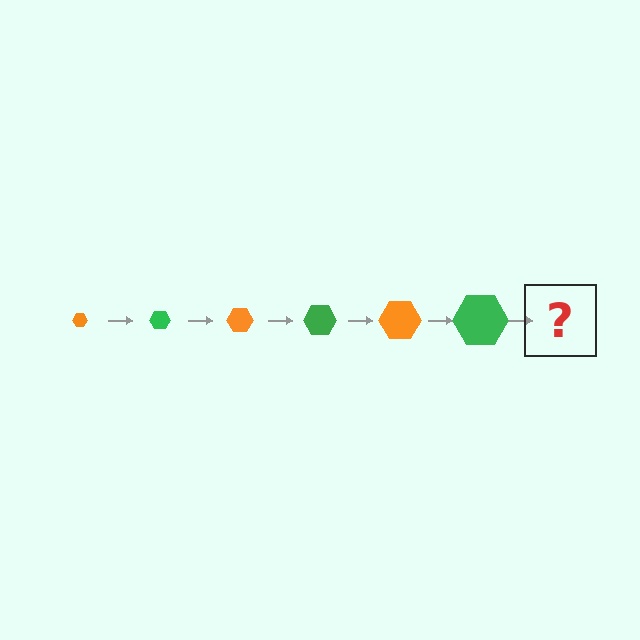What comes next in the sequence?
The next element should be an orange hexagon, larger than the previous one.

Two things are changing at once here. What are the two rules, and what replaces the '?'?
The two rules are that the hexagon grows larger each step and the color cycles through orange and green. The '?' should be an orange hexagon, larger than the previous one.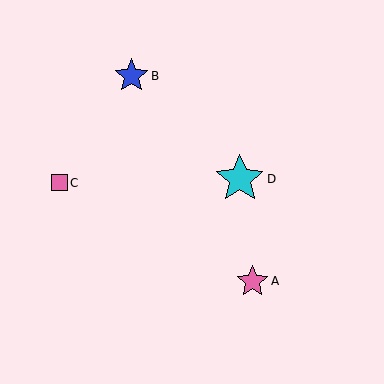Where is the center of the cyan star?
The center of the cyan star is at (240, 179).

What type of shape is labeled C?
Shape C is a pink square.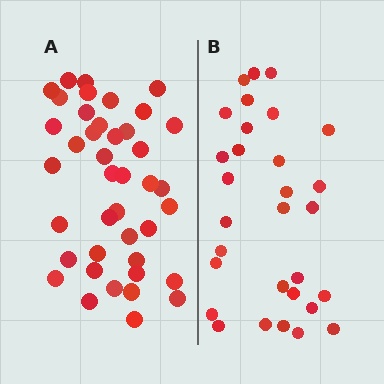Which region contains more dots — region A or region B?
Region A (the left region) has more dots.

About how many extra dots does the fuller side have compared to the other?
Region A has roughly 12 or so more dots than region B.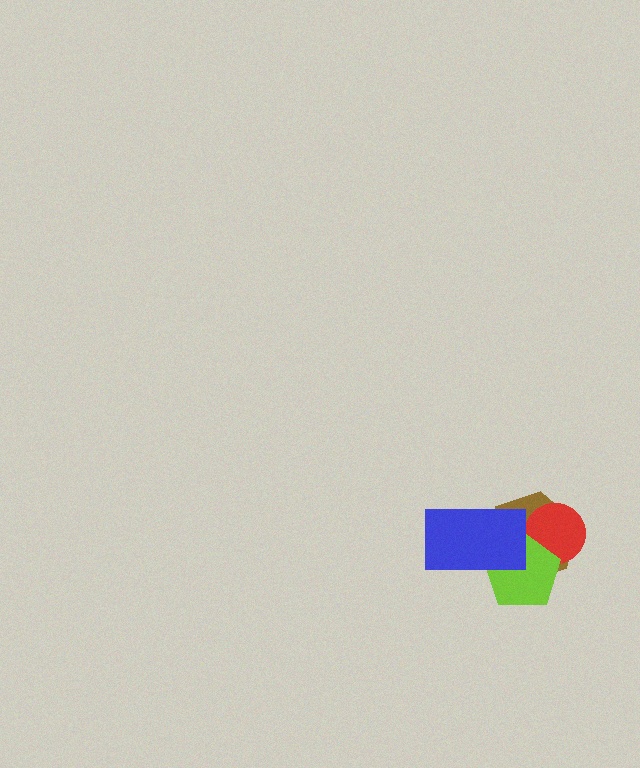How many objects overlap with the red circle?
2 objects overlap with the red circle.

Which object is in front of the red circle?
The lime pentagon is in front of the red circle.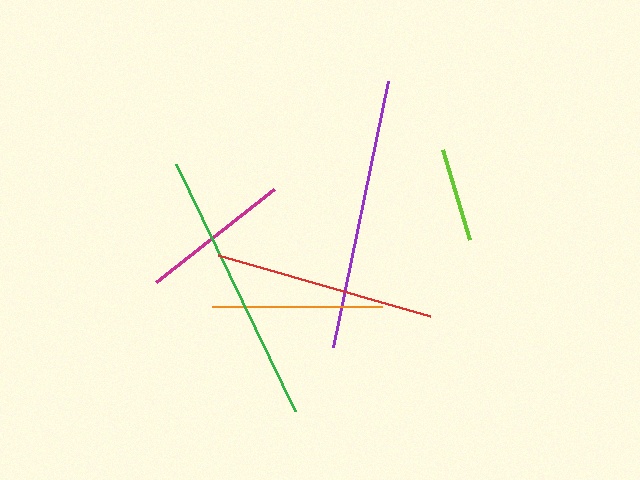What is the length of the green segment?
The green segment is approximately 275 pixels long.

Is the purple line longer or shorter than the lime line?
The purple line is longer than the lime line.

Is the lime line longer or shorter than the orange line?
The orange line is longer than the lime line.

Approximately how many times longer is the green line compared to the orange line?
The green line is approximately 1.6 times the length of the orange line.